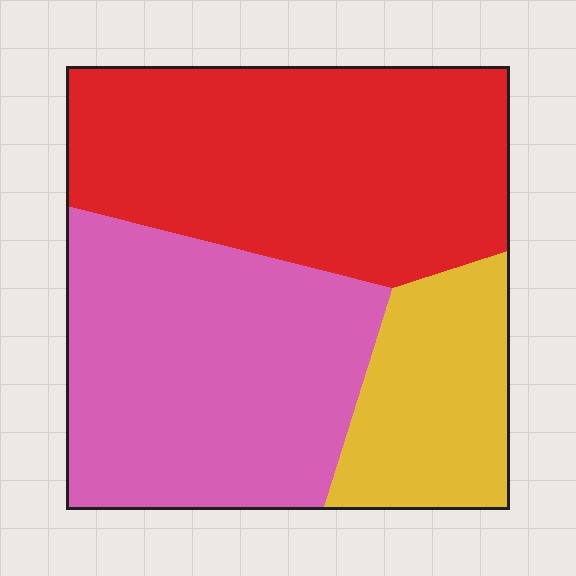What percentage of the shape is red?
Red covers around 40% of the shape.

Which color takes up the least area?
Yellow, at roughly 20%.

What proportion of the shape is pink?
Pink covers 40% of the shape.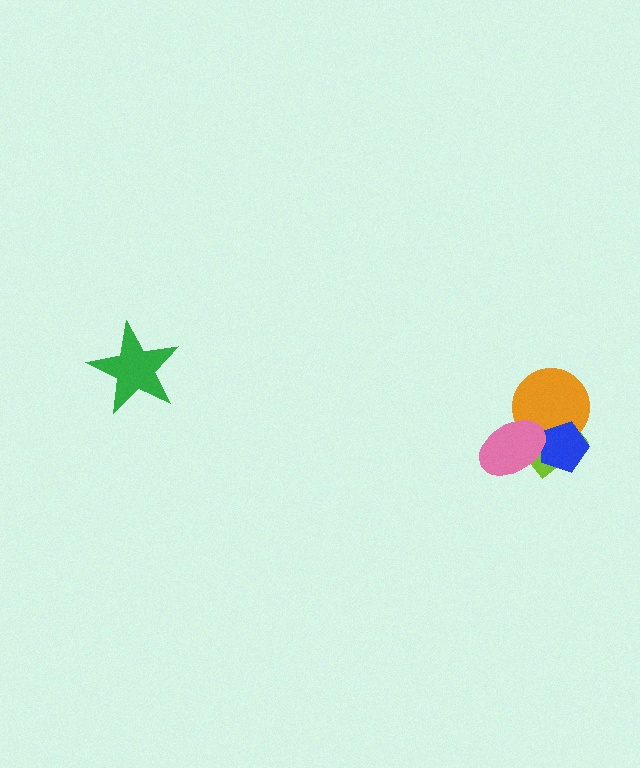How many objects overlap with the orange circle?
3 objects overlap with the orange circle.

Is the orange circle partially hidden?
Yes, it is partially covered by another shape.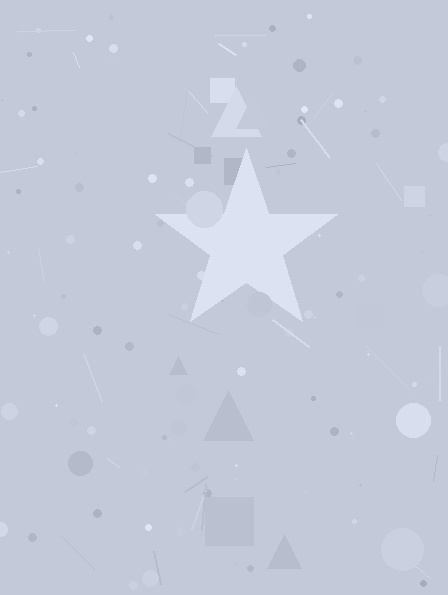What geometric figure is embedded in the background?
A star is embedded in the background.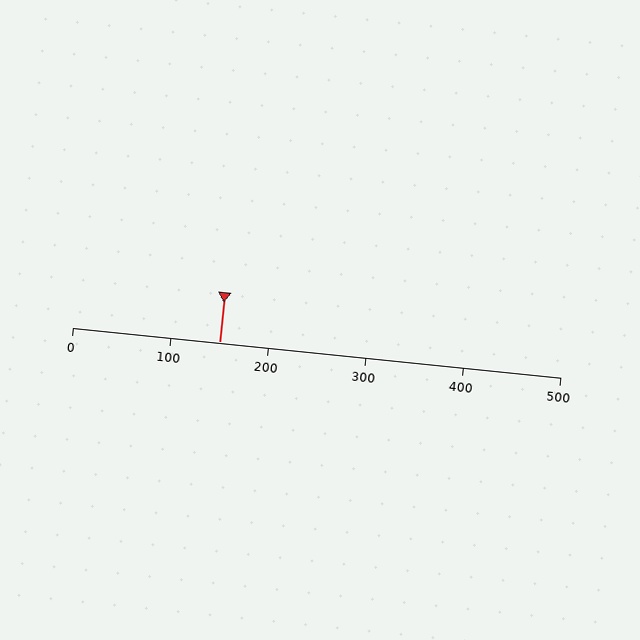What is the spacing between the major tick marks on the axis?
The major ticks are spaced 100 apart.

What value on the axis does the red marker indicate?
The marker indicates approximately 150.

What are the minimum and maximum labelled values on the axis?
The axis runs from 0 to 500.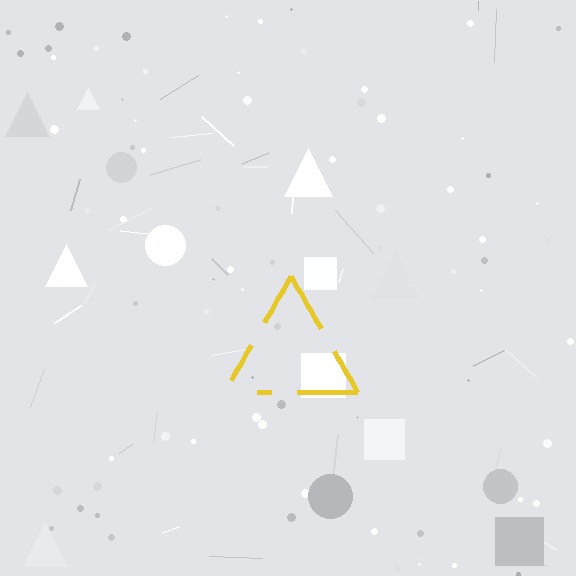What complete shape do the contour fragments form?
The contour fragments form a triangle.